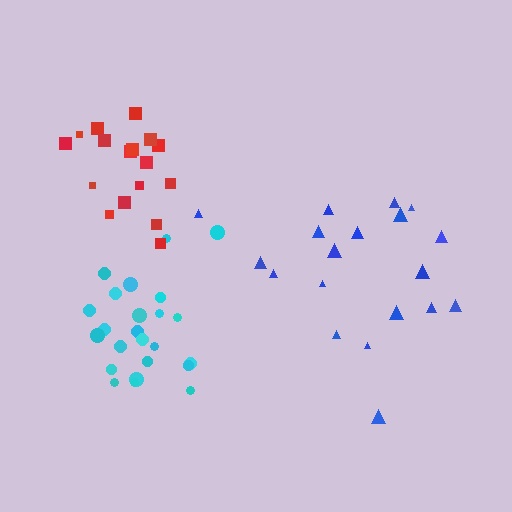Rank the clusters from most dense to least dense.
red, cyan, blue.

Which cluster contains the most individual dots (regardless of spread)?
Cyan (24).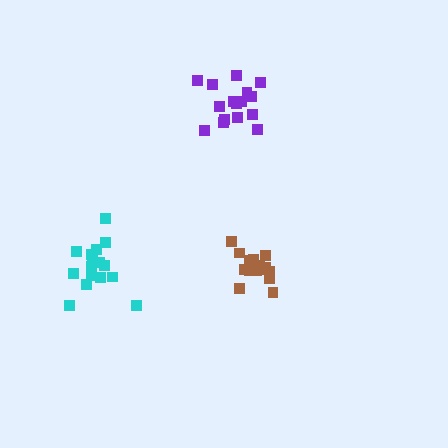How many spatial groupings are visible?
There are 3 spatial groupings.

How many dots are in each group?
Group 1: 17 dots, Group 2: 16 dots, Group 3: 16 dots (49 total).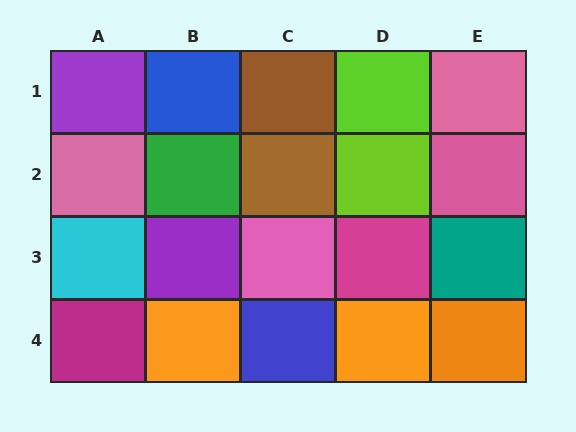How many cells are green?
1 cell is green.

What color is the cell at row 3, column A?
Cyan.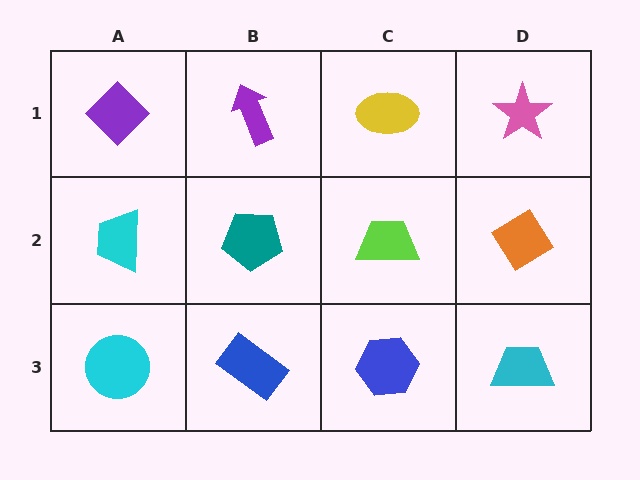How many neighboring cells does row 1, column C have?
3.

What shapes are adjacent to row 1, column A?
A cyan trapezoid (row 2, column A), a purple arrow (row 1, column B).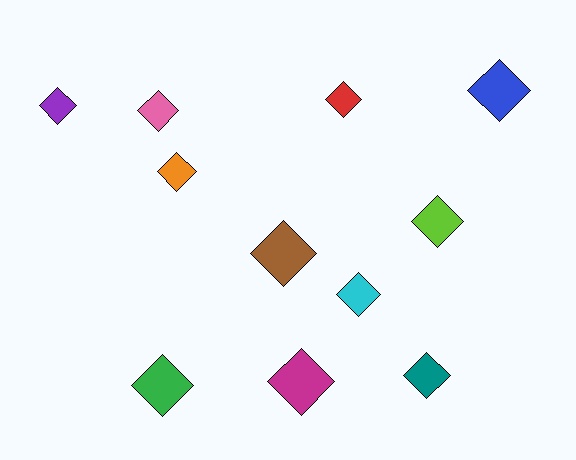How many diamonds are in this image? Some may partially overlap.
There are 11 diamonds.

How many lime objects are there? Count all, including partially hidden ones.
There is 1 lime object.